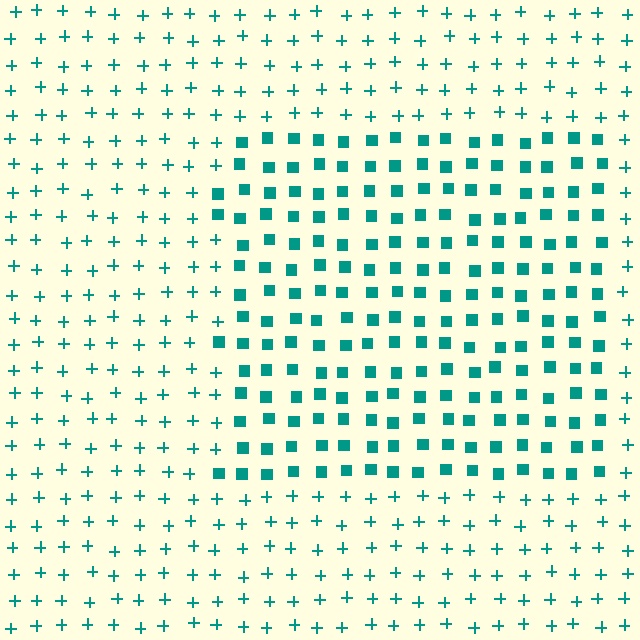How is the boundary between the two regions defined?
The boundary is defined by a change in element shape: squares inside vs. plus signs outside. All elements share the same color and spacing.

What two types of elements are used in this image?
The image uses squares inside the rectangle region and plus signs outside it.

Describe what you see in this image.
The image is filled with small teal elements arranged in a uniform grid. A rectangle-shaped region contains squares, while the surrounding area contains plus signs. The boundary is defined purely by the change in element shape.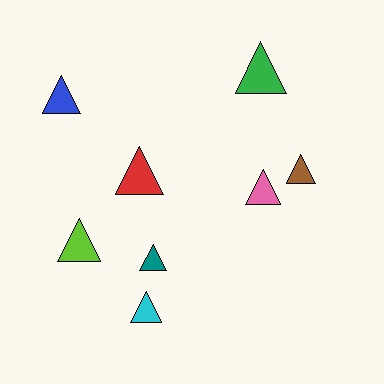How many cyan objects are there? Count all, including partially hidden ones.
There is 1 cyan object.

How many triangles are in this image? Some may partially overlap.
There are 8 triangles.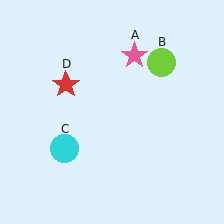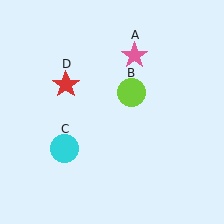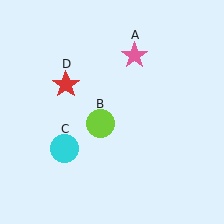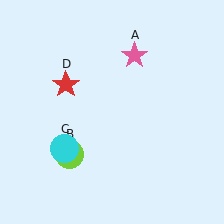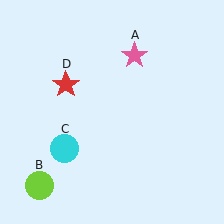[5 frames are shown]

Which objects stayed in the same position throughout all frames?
Pink star (object A) and cyan circle (object C) and red star (object D) remained stationary.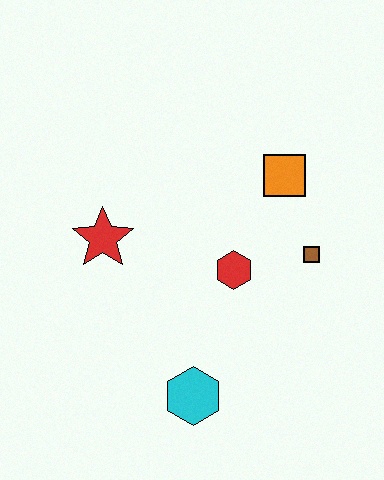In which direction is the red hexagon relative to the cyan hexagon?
The red hexagon is above the cyan hexagon.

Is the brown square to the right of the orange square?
Yes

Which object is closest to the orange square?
The brown square is closest to the orange square.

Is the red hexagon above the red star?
No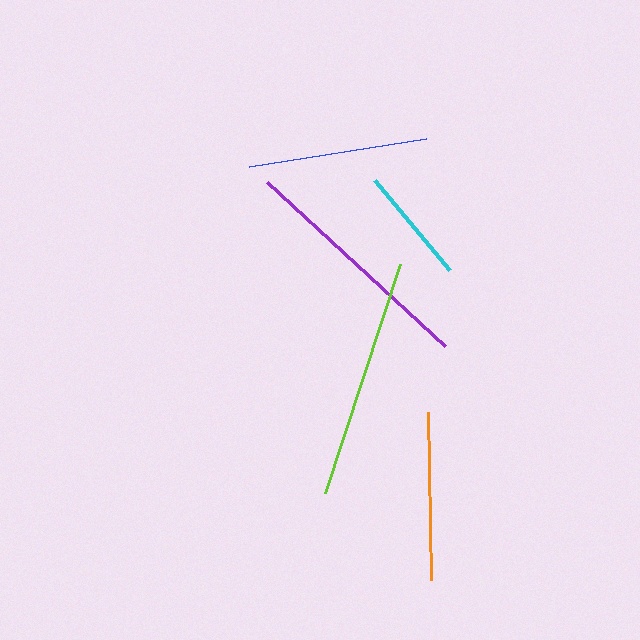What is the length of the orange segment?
The orange segment is approximately 168 pixels long.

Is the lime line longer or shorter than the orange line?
The lime line is longer than the orange line.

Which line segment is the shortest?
The cyan line is the shortest at approximately 117 pixels.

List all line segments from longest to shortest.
From longest to shortest: purple, lime, blue, orange, cyan.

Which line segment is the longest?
The purple line is the longest at approximately 242 pixels.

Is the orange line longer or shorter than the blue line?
The blue line is longer than the orange line.